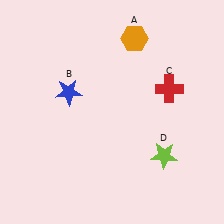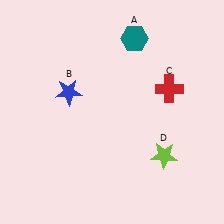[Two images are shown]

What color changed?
The hexagon (A) changed from orange in Image 1 to teal in Image 2.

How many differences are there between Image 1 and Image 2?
There is 1 difference between the two images.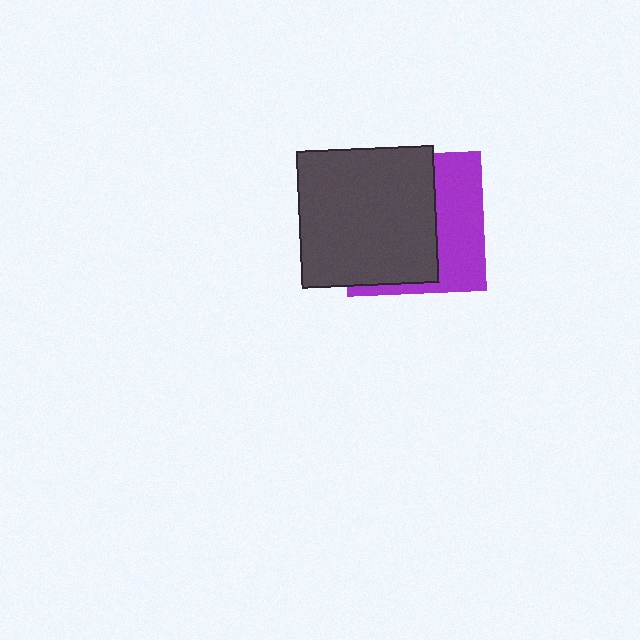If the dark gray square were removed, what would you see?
You would see the complete purple square.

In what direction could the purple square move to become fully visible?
The purple square could move right. That would shift it out from behind the dark gray square entirely.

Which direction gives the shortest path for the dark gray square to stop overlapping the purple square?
Moving left gives the shortest separation.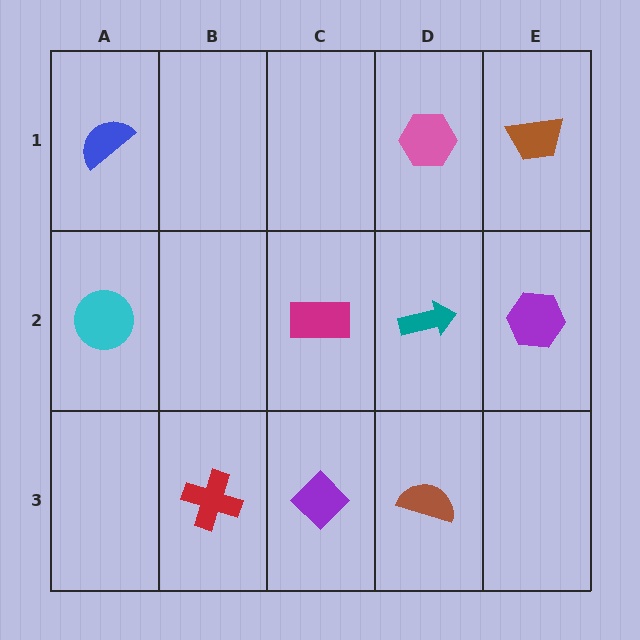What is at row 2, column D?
A teal arrow.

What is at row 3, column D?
A brown semicircle.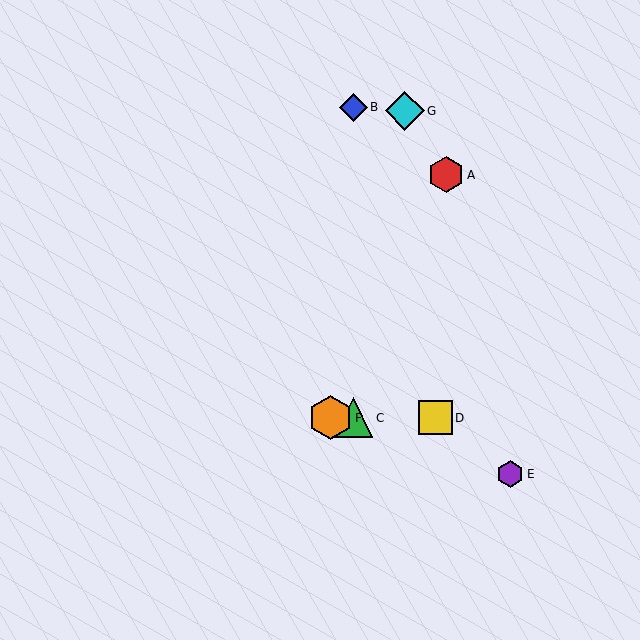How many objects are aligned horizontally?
3 objects (C, D, F) are aligned horizontally.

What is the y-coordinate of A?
Object A is at y≈175.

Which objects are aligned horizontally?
Objects C, D, F are aligned horizontally.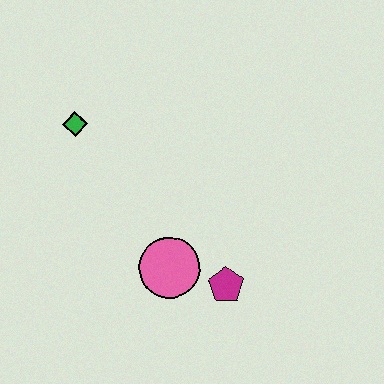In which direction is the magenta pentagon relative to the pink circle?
The magenta pentagon is to the right of the pink circle.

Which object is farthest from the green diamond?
The magenta pentagon is farthest from the green diamond.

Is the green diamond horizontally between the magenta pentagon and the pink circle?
No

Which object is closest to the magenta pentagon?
The pink circle is closest to the magenta pentagon.